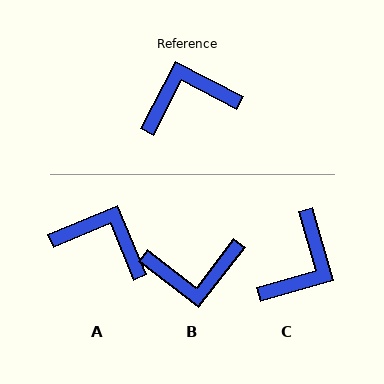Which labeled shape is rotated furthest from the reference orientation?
B, about 170 degrees away.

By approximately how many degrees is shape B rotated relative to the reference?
Approximately 170 degrees counter-clockwise.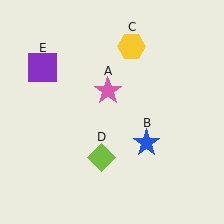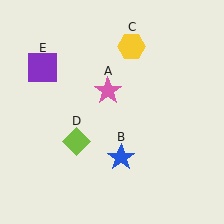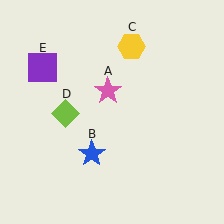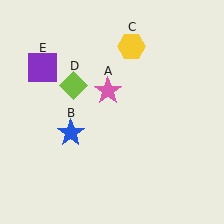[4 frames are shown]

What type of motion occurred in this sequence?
The blue star (object B), lime diamond (object D) rotated clockwise around the center of the scene.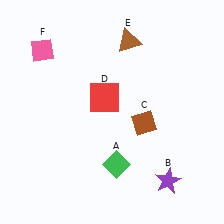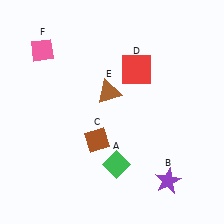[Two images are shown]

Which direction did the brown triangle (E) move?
The brown triangle (E) moved down.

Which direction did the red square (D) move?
The red square (D) moved right.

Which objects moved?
The objects that moved are: the brown diamond (C), the red square (D), the brown triangle (E).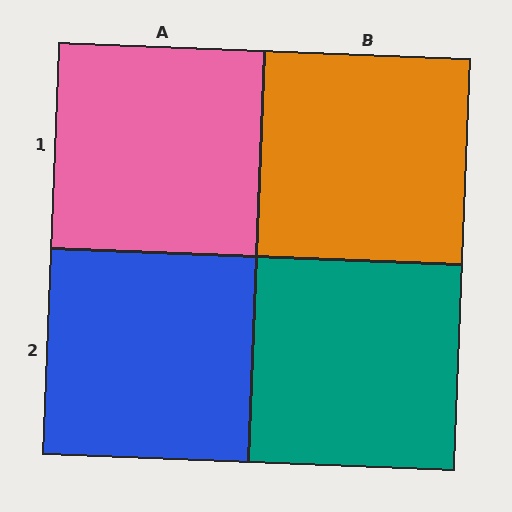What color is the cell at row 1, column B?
Orange.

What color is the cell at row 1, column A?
Pink.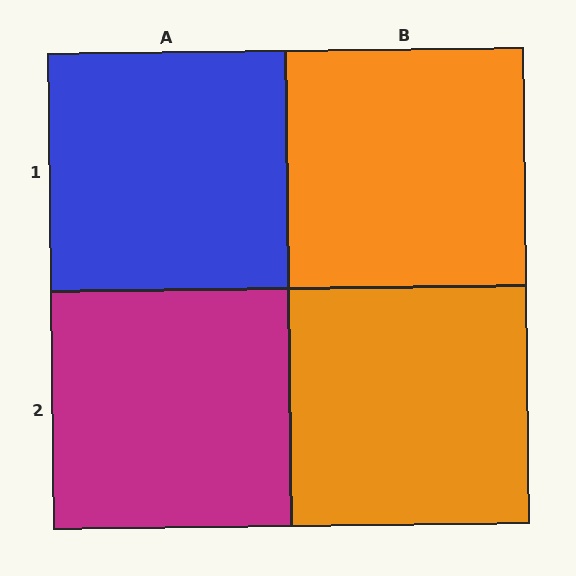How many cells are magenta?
1 cell is magenta.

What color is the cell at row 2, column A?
Magenta.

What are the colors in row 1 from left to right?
Blue, orange.